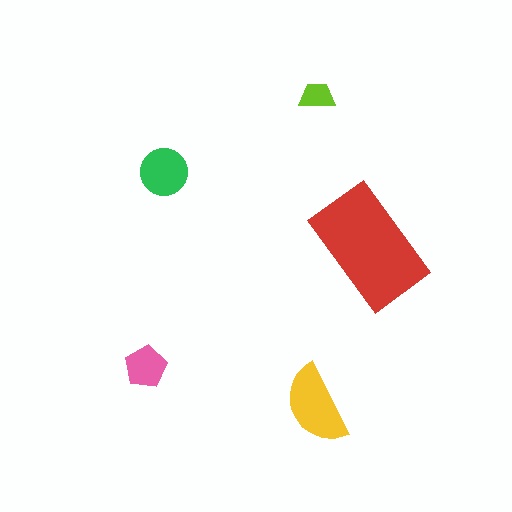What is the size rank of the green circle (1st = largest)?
3rd.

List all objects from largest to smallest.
The red rectangle, the yellow semicircle, the green circle, the pink pentagon, the lime trapezoid.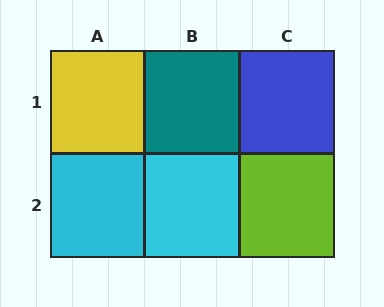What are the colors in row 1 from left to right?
Yellow, teal, blue.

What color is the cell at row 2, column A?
Cyan.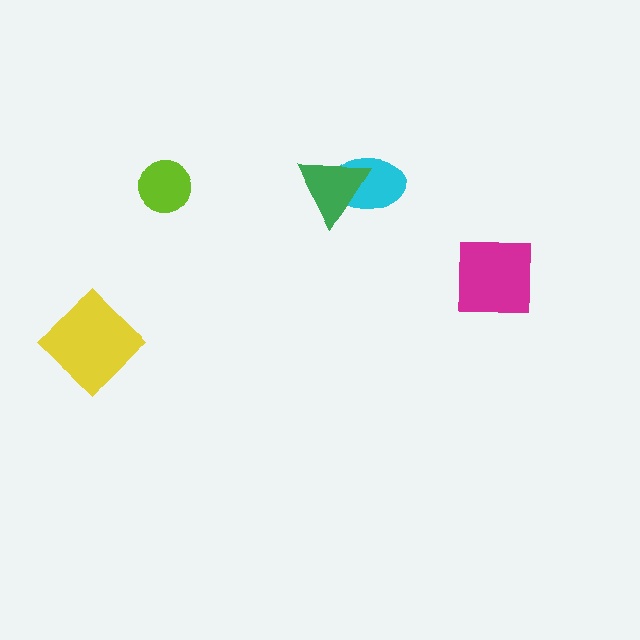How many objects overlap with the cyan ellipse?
1 object overlaps with the cyan ellipse.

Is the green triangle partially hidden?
No, no other shape covers it.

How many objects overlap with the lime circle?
0 objects overlap with the lime circle.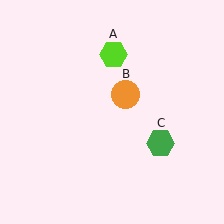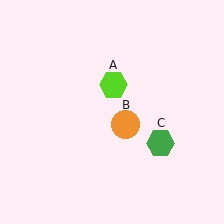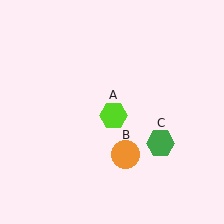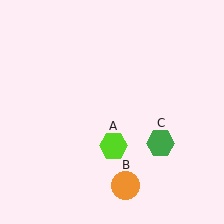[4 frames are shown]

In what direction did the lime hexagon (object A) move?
The lime hexagon (object A) moved down.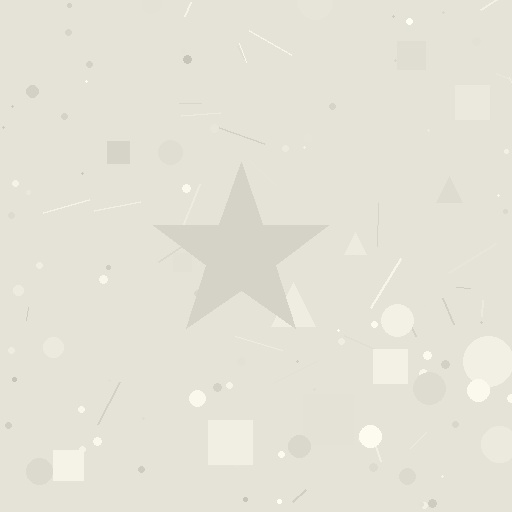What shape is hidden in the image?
A star is hidden in the image.